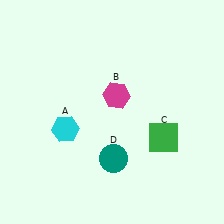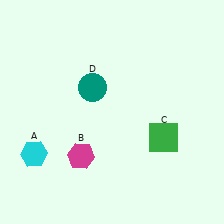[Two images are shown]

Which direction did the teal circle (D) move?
The teal circle (D) moved up.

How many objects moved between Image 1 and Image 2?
3 objects moved between the two images.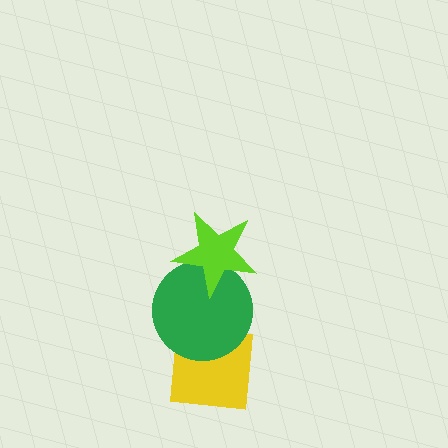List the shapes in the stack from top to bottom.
From top to bottom: the lime star, the green circle, the yellow square.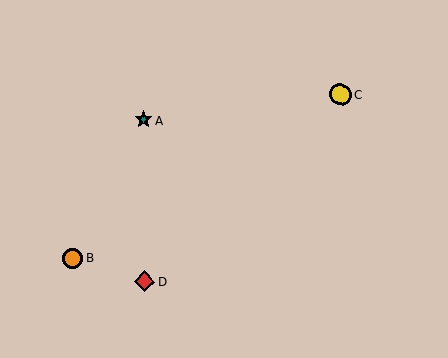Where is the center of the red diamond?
The center of the red diamond is at (144, 282).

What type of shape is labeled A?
Shape A is a teal star.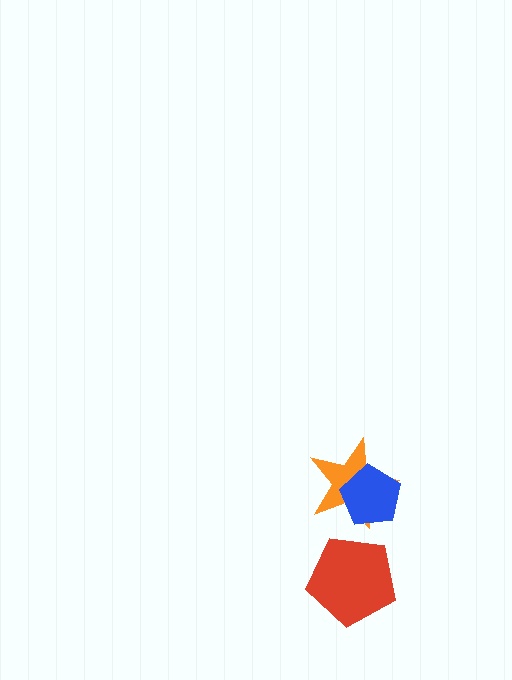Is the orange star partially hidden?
Yes, it is partially covered by another shape.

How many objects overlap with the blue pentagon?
1 object overlaps with the blue pentagon.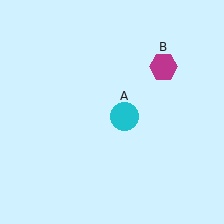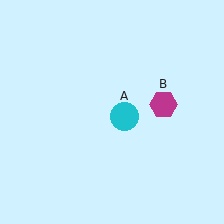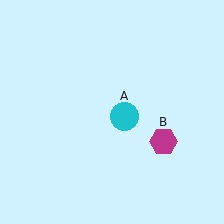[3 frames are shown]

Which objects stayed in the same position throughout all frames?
Cyan circle (object A) remained stationary.